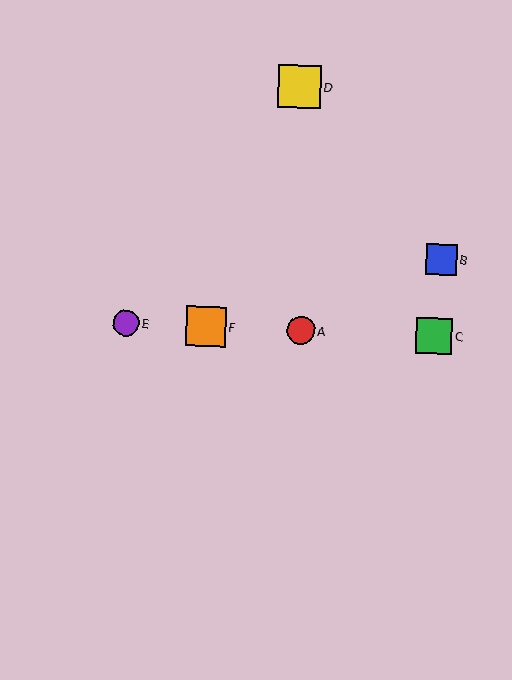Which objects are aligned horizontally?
Objects A, C, E, F are aligned horizontally.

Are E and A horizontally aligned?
Yes, both are at y≈323.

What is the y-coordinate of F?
Object F is at y≈326.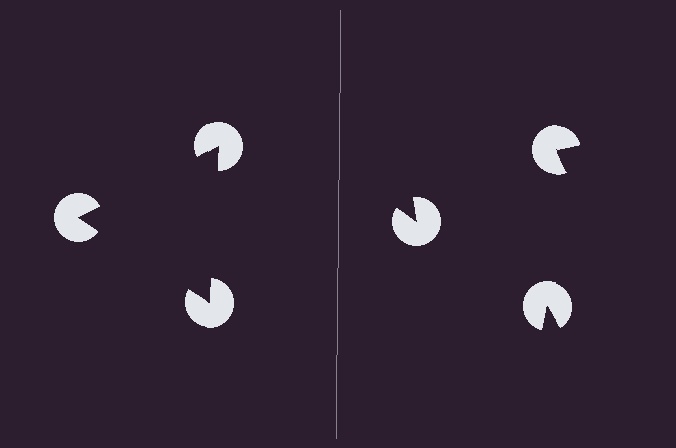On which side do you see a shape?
An illusory triangle appears on the left side. On the right side the wedge cuts are rotated, so no coherent shape forms.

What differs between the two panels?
The pac-man discs are positioned identically on both sides; only the wedge orientations differ. On the left they align to a triangle; on the right they are misaligned.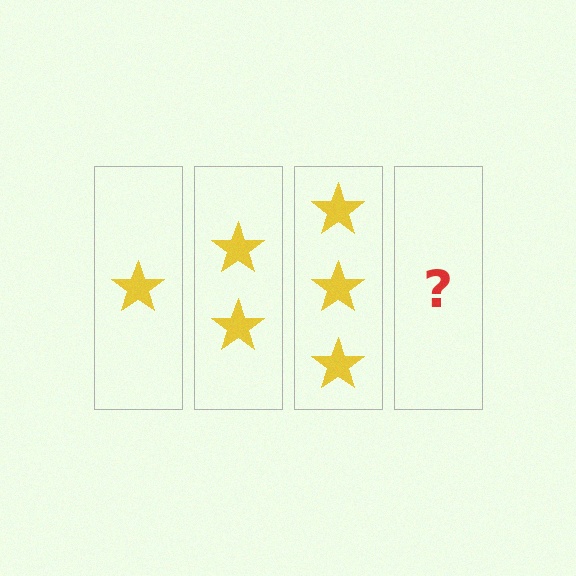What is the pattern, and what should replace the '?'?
The pattern is that each step adds one more star. The '?' should be 4 stars.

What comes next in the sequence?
The next element should be 4 stars.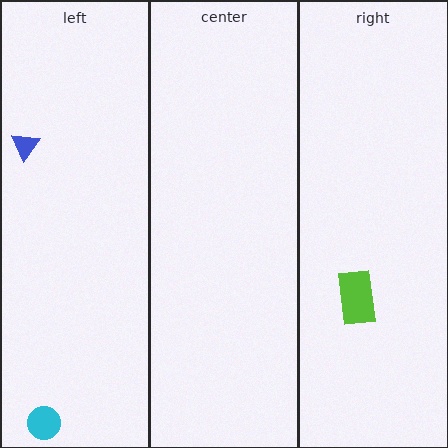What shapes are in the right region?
The lime rectangle.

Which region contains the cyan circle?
The left region.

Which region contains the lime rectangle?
The right region.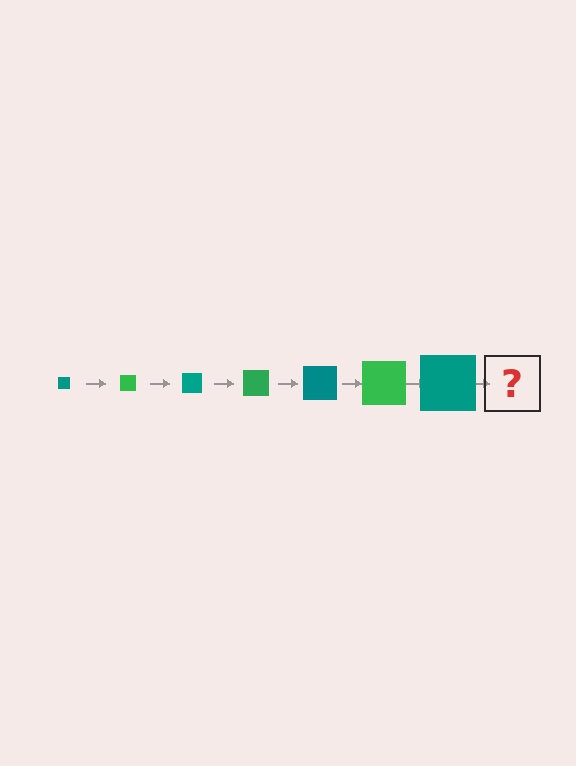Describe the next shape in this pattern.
It should be a green square, larger than the previous one.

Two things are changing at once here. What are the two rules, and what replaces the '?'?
The two rules are that the square grows larger each step and the color cycles through teal and green. The '?' should be a green square, larger than the previous one.